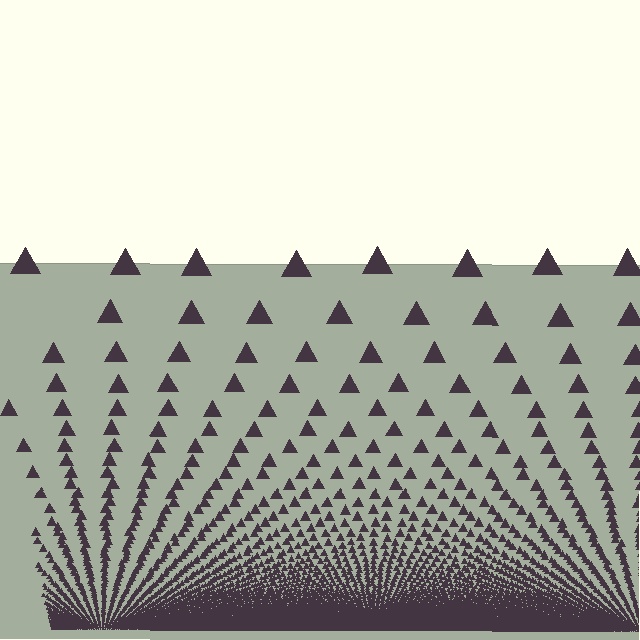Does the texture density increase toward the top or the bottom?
Density increases toward the bottom.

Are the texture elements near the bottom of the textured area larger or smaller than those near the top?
Smaller. The gradient is inverted — elements near the bottom are smaller and denser.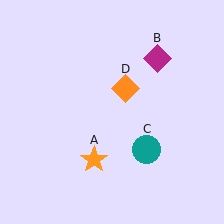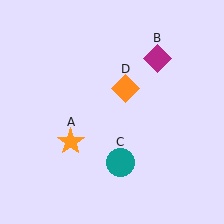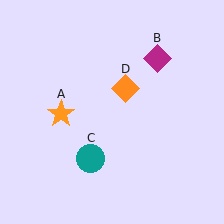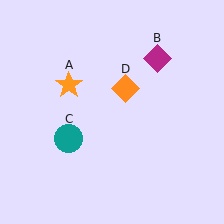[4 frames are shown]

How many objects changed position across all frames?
2 objects changed position: orange star (object A), teal circle (object C).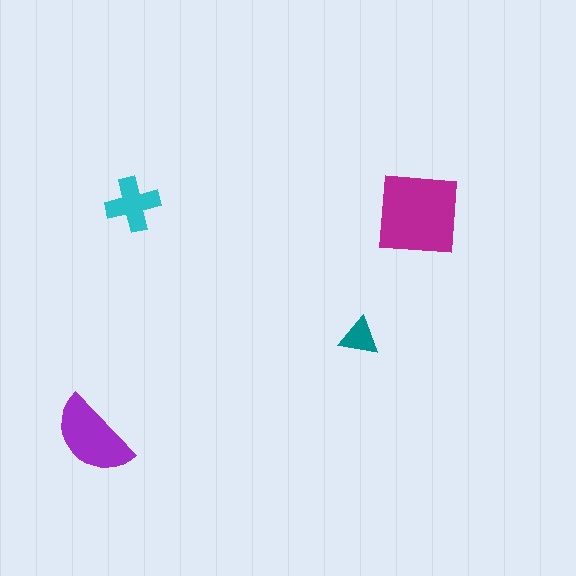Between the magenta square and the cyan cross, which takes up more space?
The magenta square.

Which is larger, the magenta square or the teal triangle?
The magenta square.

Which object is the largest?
The magenta square.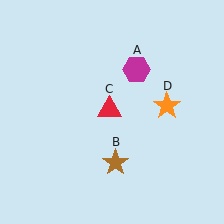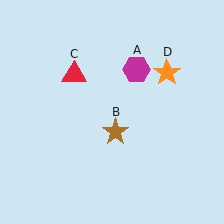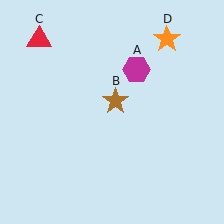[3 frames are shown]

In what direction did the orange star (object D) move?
The orange star (object D) moved up.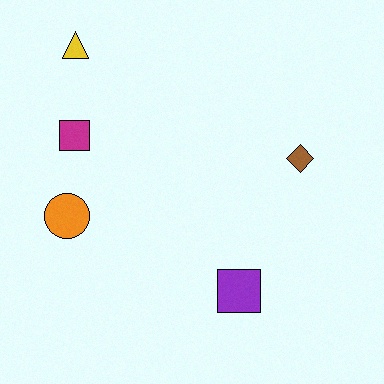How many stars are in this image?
There are no stars.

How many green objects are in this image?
There are no green objects.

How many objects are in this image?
There are 5 objects.